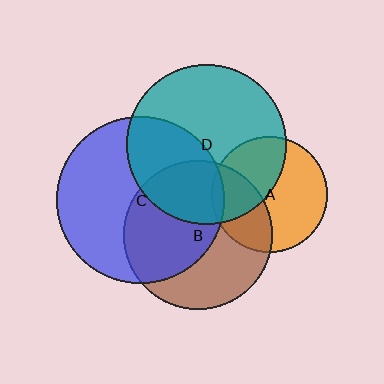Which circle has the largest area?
Circle C (blue).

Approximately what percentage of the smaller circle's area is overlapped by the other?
Approximately 55%.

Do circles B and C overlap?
Yes.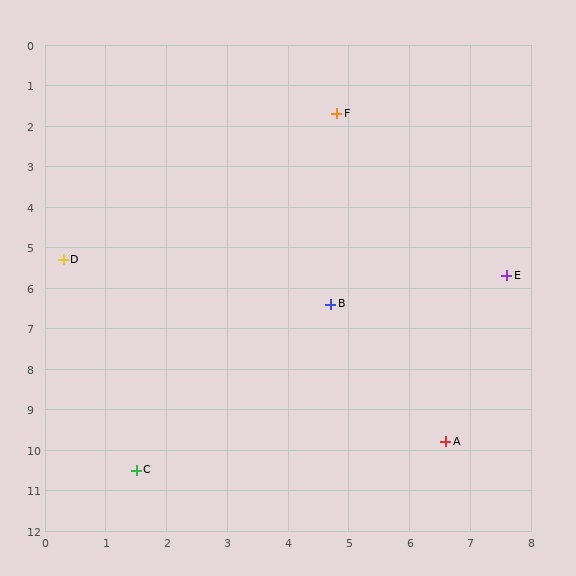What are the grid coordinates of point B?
Point B is at approximately (4.7, 6.4).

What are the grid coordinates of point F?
Point F is at approximately (4.8, 1.7).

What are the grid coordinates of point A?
Point A is at approximately (6.6, 9.8).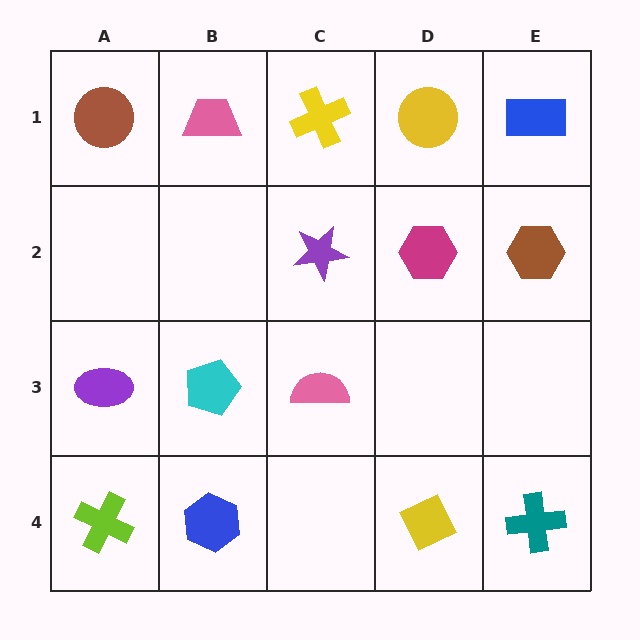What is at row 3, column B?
A cyan pentagon.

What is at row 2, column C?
A purple star.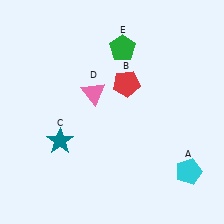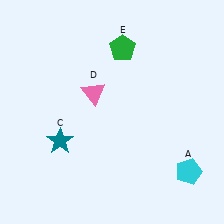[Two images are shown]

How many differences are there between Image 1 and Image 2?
There is 1 difference between the two images.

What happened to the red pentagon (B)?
The red pentagon (B) was removed in Image 2. It was in the top-right area of Image 1.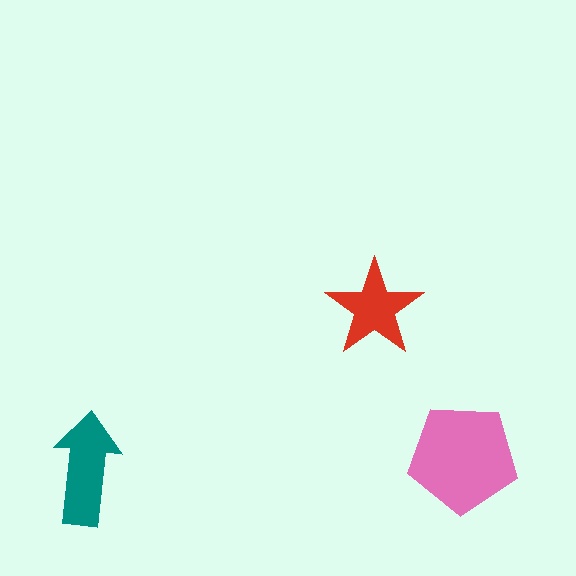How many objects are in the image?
There are 3 objects in the image.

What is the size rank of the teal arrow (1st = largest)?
2nd.